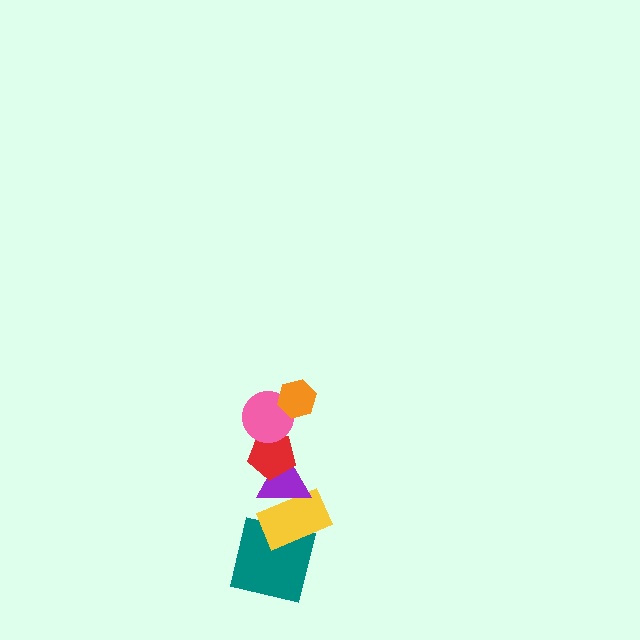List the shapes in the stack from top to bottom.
From top to bottom: the orange hexagon, the pink circle, the red pentagon, the purple triangle, the yellow rectangle, the teal square.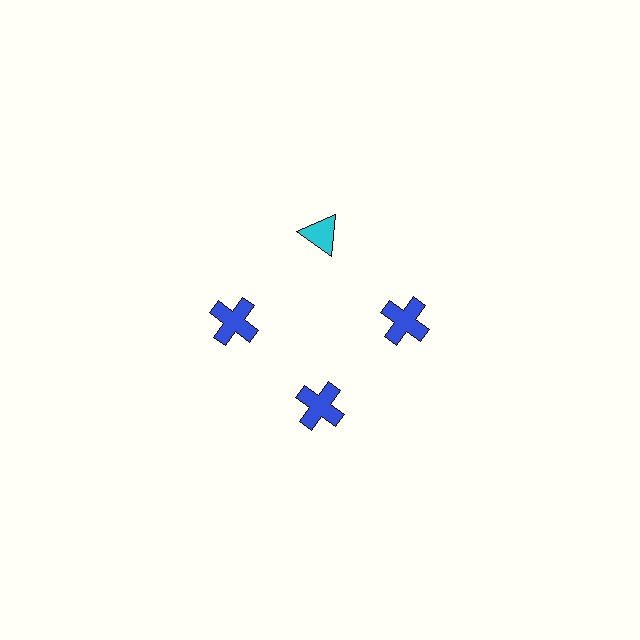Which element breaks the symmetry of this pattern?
The cyan triangle at roughly the 12 o'clock position breaks the symmetry. All other shapes are blue crosses.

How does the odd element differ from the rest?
It differs in both color (cyan instead of blue) and shape (triangle instead of cross).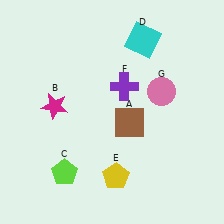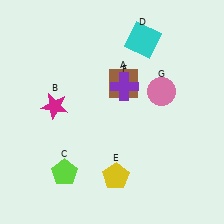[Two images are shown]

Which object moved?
The brown square (A) moved up.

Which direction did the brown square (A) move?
The brown square (A) moved up.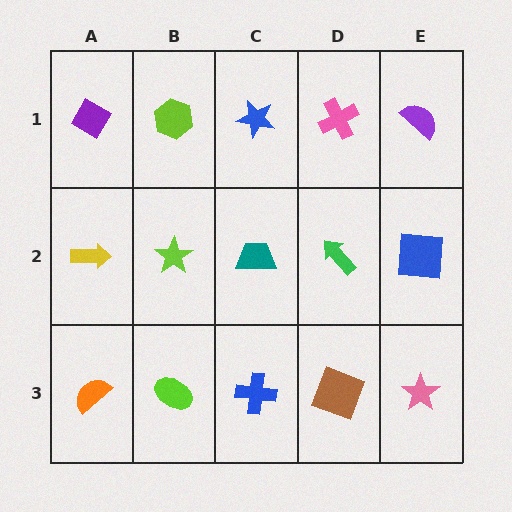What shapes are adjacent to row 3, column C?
A teal trapezoid (row 2, column C), a lime ellipse (row 3, column B), a brown square (row 3, column D).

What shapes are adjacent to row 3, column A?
A yellow arrow (row 2, column A), a lime ellipse (row 3, column B).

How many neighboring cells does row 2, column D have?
4.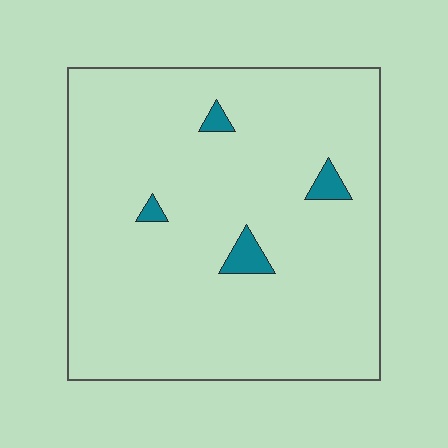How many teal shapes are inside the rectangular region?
4.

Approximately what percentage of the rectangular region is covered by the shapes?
Approximately 5%.